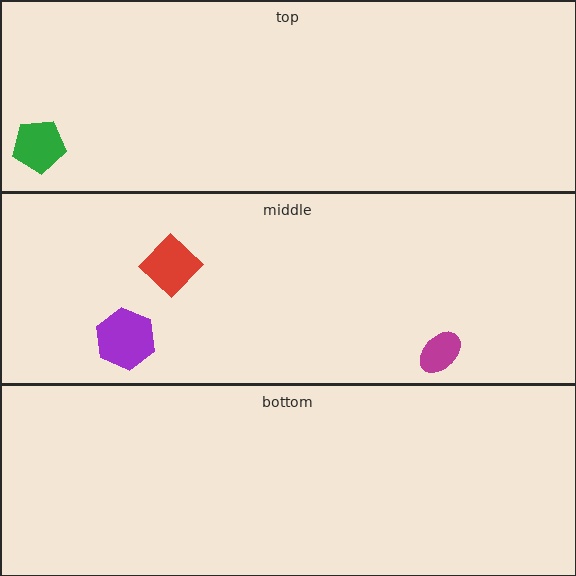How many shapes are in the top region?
1.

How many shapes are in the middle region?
3.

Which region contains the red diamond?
The middle region.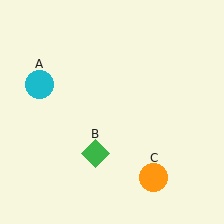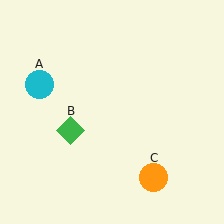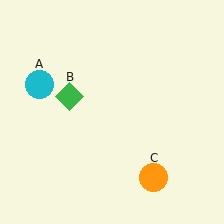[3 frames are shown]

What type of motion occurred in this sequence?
The green diamond (object B) rotated clockwise around the center of the scene.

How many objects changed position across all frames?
1 object changed position: green diamond (object B).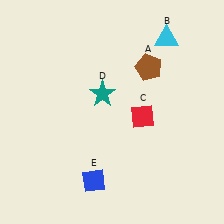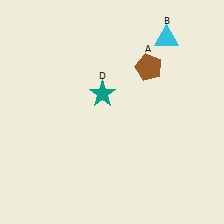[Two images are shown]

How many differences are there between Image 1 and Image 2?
There are 2 differences between the two images.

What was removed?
The red diamond (C), the blue diamond (E) were removed in Image 2.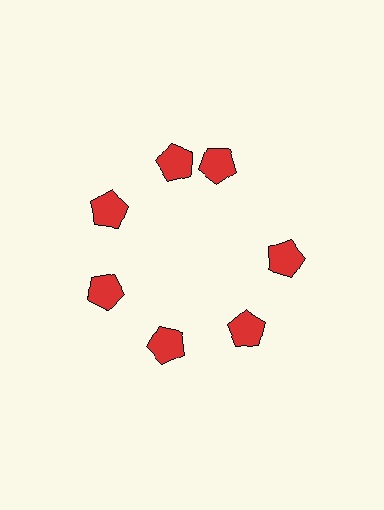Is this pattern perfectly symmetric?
No. The 7 red pentagons are arranged in a ring, but one element near the 1 o'clock position is rotated out of alignment along the ring, breaking the 7-fold rotational symmetry.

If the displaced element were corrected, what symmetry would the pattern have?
It would have 7-fold rotational symmetry — the pattern would map onto itself every 51 degrees.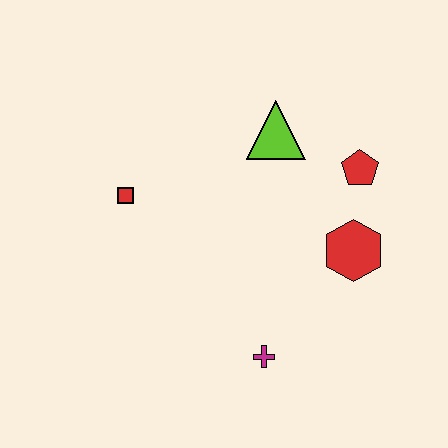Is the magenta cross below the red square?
Yes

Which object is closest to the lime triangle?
The red pentagon is closest to the lime triangle.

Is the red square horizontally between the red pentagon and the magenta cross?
No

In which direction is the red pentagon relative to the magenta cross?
The red pentagon is above the magenta cross.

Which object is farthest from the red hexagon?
The red square is farthest from the red hexagon.